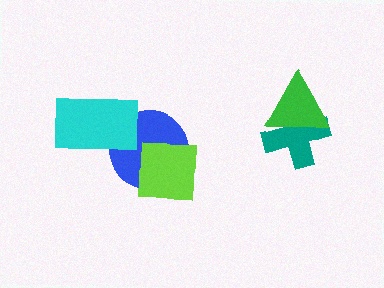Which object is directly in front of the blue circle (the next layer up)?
The lime square is directly in front of the blue circle.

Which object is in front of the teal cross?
The green triangle is in front of the teal cross.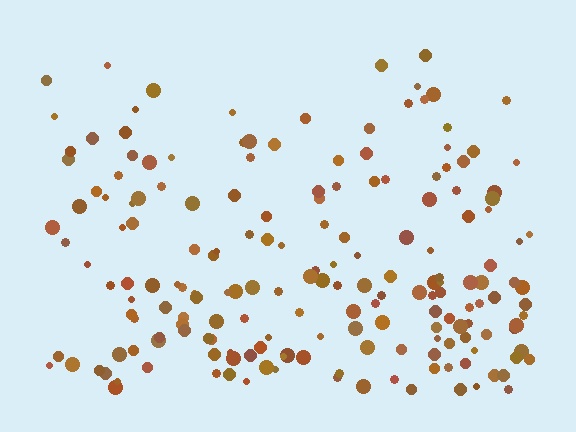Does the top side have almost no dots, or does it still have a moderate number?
Still a moderate number, just noticeably fewer than the bottom.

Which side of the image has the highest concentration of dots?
The bottom.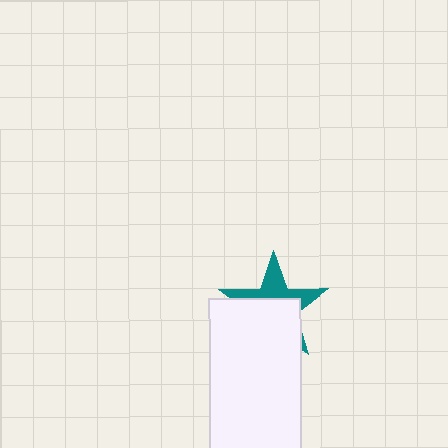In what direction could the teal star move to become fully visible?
The teal star could move up. That would shift it out from behind the white rectangle entirely.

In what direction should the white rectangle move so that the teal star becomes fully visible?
The white rectangle should move down. That is the shortest direction to clear the overlap and leave the teal star fully visible.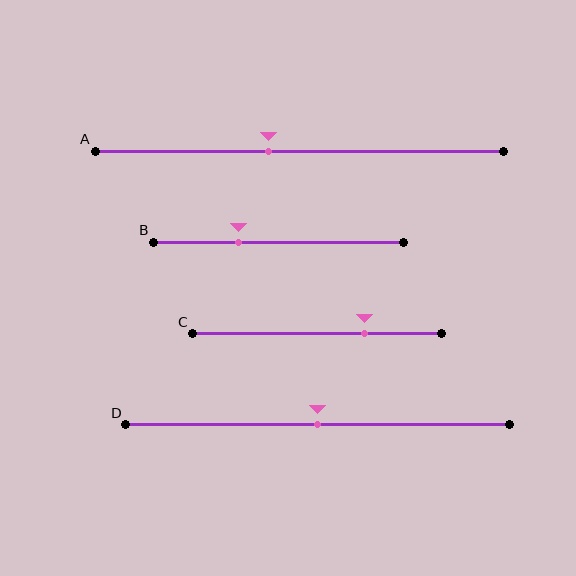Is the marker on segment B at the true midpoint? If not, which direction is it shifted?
No, the marker on segment B is shifted to the left by about 16% of the segment length.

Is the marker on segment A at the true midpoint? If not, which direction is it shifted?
No, the marker on segment A is shifted to the left by about 8% of the segment length.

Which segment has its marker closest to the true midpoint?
Segment D has its marker closest to the true midpoint.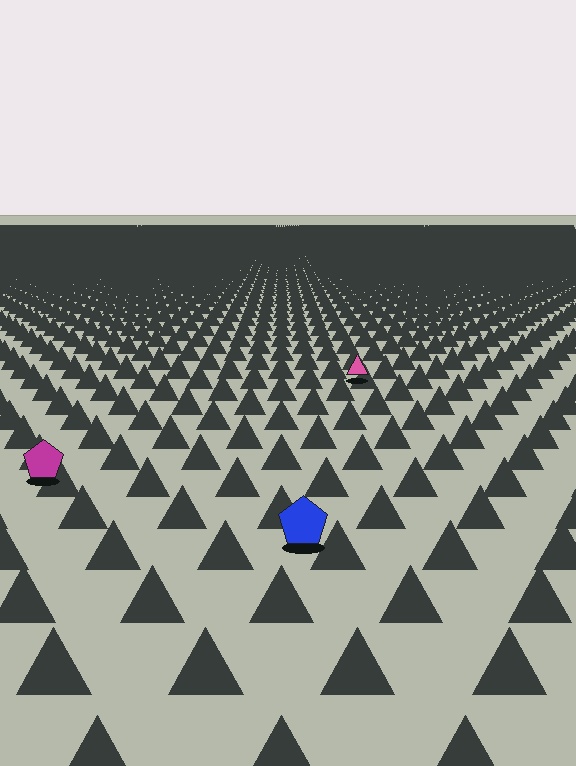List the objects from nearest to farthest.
From nearest to farthest: the blue pentagon, the magenta pentagon, the pink triangle.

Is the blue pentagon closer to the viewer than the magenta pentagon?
Yes. The blue pentagon is closer — you can tell from the texture gradient: the ground texture is coarser near it.